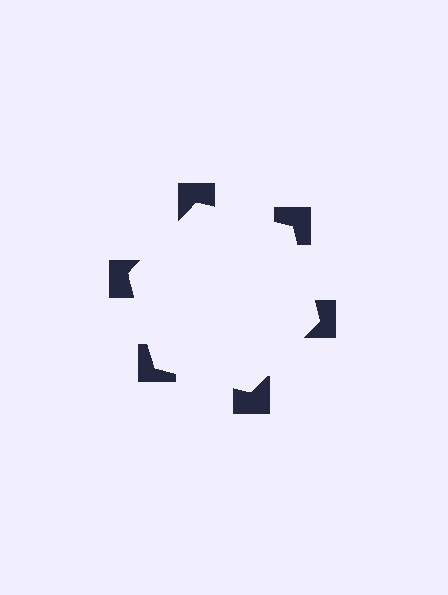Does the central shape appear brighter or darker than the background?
It typically appears slightly brighter than the background, even though no actual brightness change is drawn.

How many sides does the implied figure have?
6 sides.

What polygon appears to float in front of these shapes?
An illusory hexagon — its edges are inferred from the aligned wedge cuts in the notched squares, not physically drawn.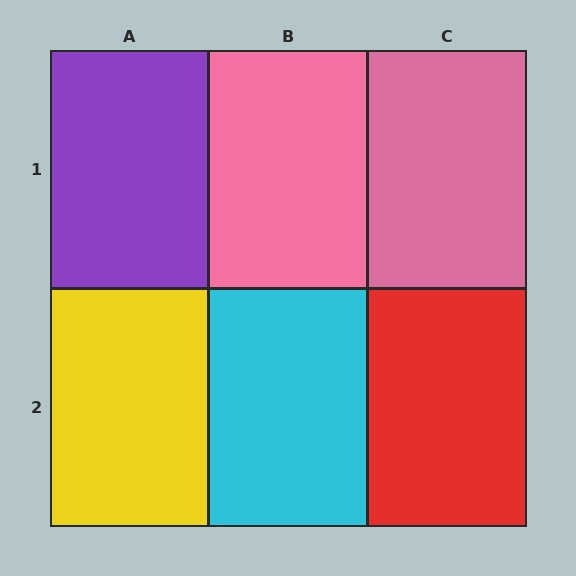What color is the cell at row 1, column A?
Purple.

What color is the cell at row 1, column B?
Pink.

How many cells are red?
1 cell is red.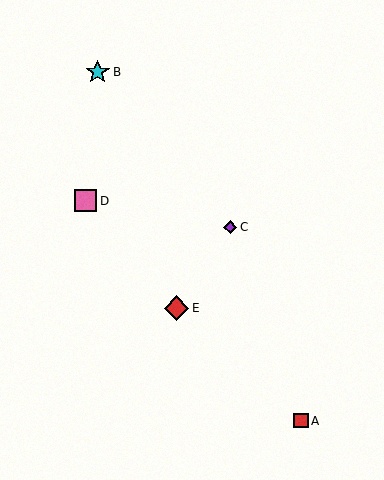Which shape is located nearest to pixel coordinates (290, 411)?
The red square (labeled A) at (301, 421) is nearest to that location.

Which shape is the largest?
The red diamond (labeled E) is the largest.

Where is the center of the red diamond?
The center of the red diamond is at (177, 308).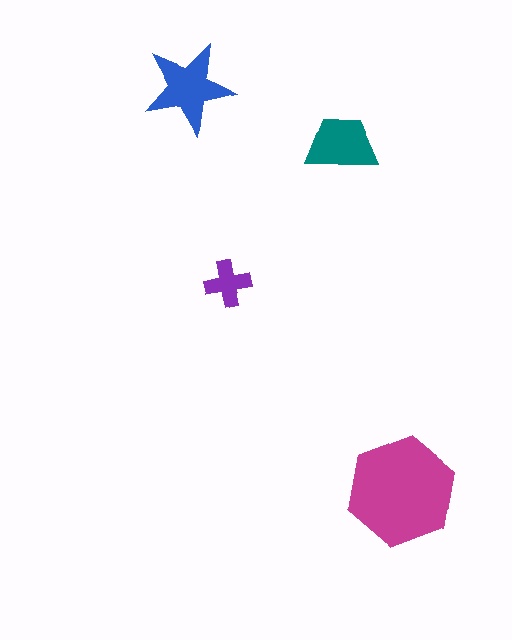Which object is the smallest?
The purple cross.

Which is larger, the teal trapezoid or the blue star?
The blue star.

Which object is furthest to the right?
The magenta hexagon is rightmost.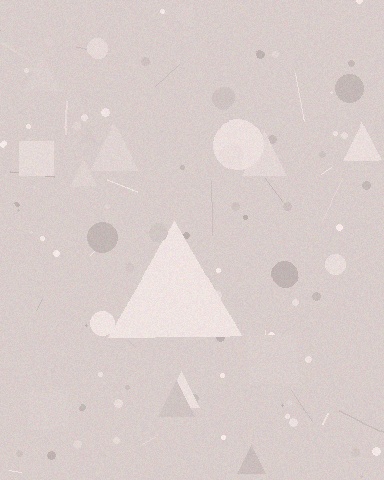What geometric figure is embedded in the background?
A triangle is embedded in the background.